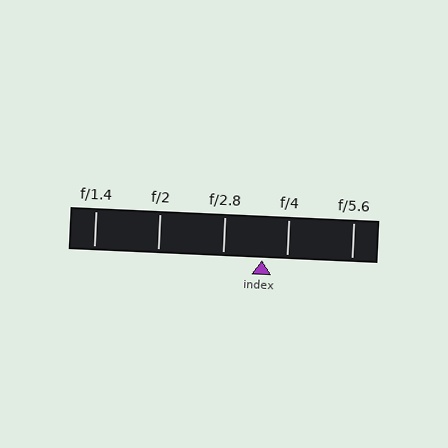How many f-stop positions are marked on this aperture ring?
There are 5 f-stop positions marked.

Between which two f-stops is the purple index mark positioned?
The index mark is between f/2.8 and f/4.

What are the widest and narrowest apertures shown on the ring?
The widest aperture shown is f/1.4 and the narrowest is f/5.6.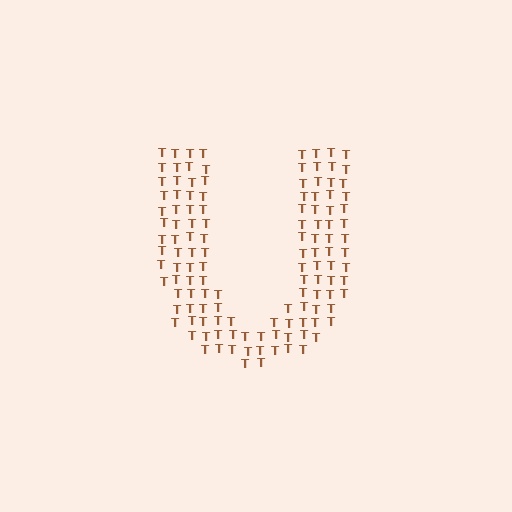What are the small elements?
The small elements are letter T's.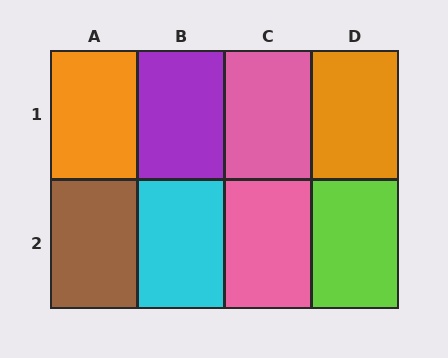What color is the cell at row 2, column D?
Lime.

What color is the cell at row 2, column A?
Brown.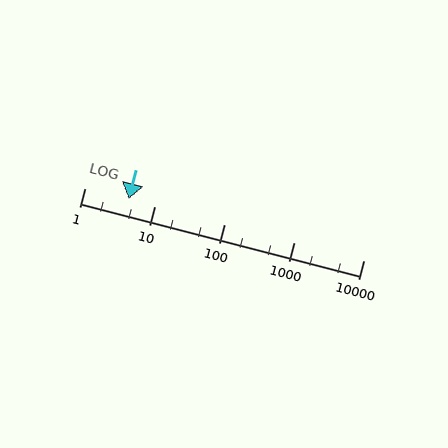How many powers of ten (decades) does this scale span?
The scale spans 4 decades, from 1 to 10000.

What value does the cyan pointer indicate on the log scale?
The pointer indicates approximately 4.3.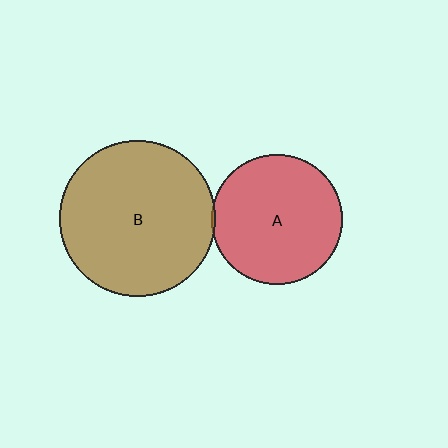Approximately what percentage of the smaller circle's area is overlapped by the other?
Approximately 5%.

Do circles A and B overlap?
Yes.